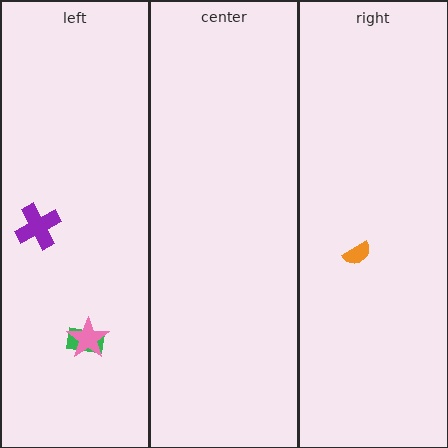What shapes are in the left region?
The purple cross, the green rectangle, the pink star.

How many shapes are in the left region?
3.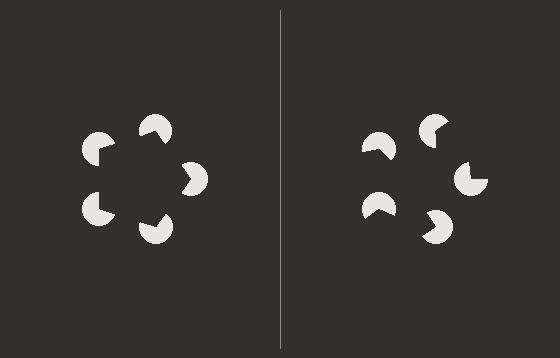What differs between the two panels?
The pac-man discs are positioned identically on both sides; only the wedge orientations differ. On the left they align to a pentagon; on the right they are misaligned.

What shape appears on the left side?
An illusory pentagon.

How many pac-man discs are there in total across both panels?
10 — 5 on each side.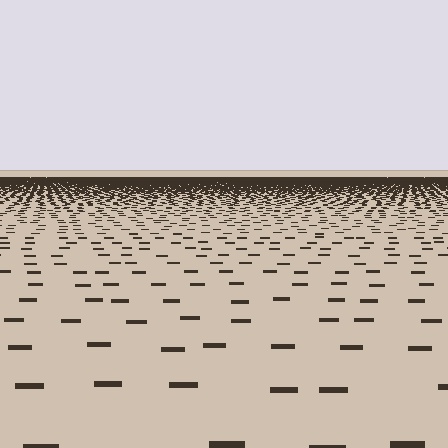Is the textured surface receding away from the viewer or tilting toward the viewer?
The surface is receding away from the viewer. Texture elements get smaller and denser toward the top.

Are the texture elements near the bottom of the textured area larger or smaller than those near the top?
Larger. Near the bottom, elements are closer to the viewer and appear at a bigger on-screen size.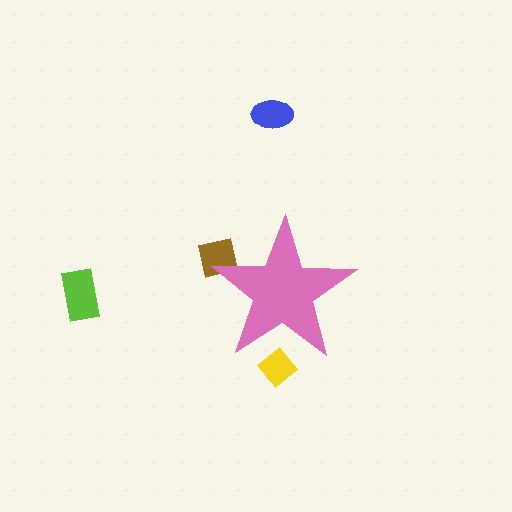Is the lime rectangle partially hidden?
No, the lime rectangle is fully visible.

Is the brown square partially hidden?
Yes, the brown square is partially hidden behind the pink star.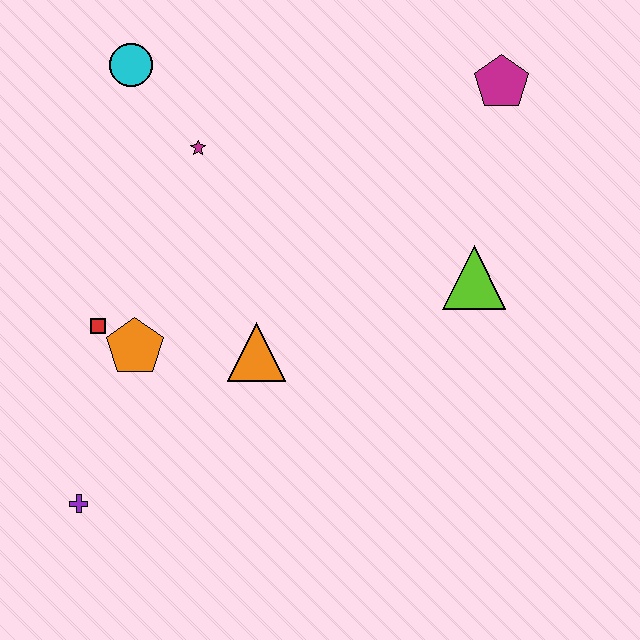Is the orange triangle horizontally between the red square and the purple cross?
No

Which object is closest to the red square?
The orange pentagon is closest to the red square.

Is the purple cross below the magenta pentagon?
Yes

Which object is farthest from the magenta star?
The purple cross is farthest from the magenta star.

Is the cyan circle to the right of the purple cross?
Yes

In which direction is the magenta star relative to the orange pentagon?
The magenta star is above the orange pentagon.